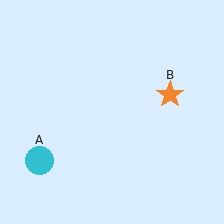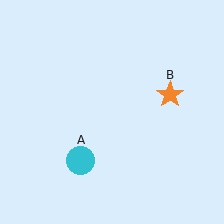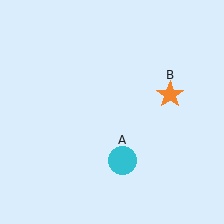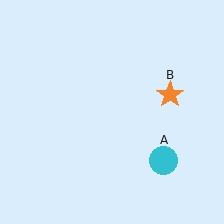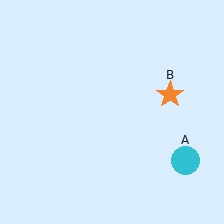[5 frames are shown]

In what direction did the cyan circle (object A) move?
The cyan circle (object A) moved right.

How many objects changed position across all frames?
1 object changed position: cyan circle (object A).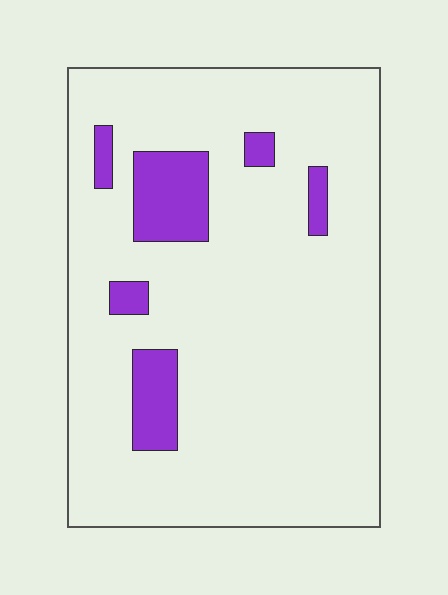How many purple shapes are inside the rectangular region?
6.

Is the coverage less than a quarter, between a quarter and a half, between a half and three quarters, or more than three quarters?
Less than a quarter.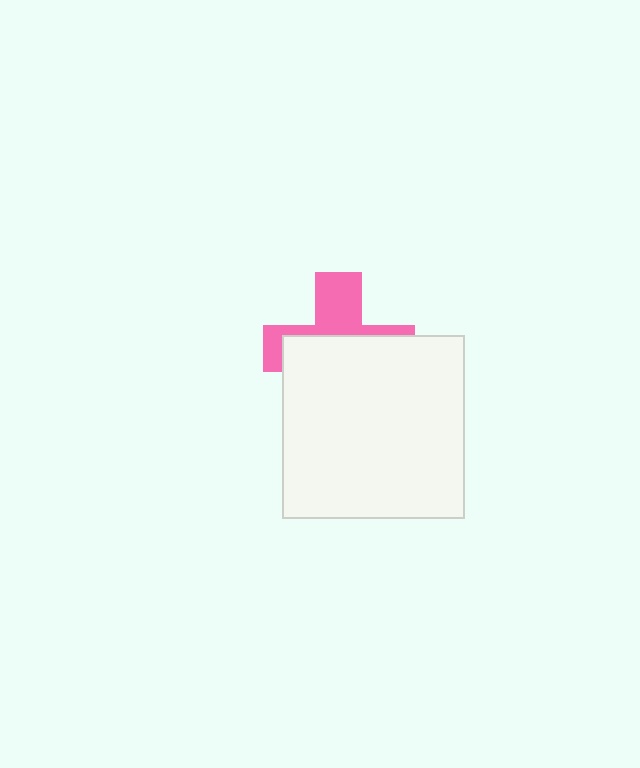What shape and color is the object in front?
The object in front is a white square.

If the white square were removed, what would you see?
You would see the complete pink cross.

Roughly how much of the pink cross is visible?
A small part of it is visible (roughly 39%).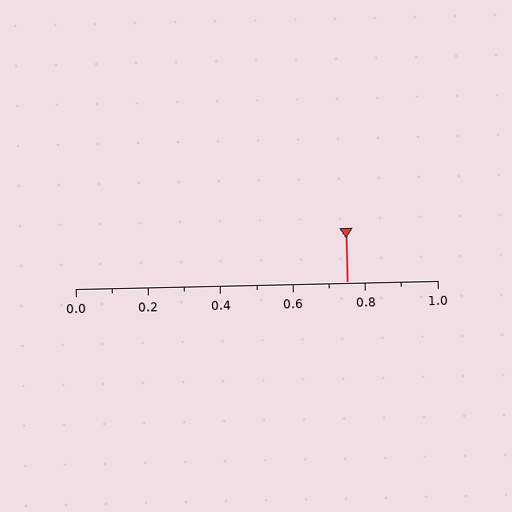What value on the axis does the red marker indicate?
The marker indicates approximately 0.75.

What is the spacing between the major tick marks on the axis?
The major ticks are spaced 0.2 apart.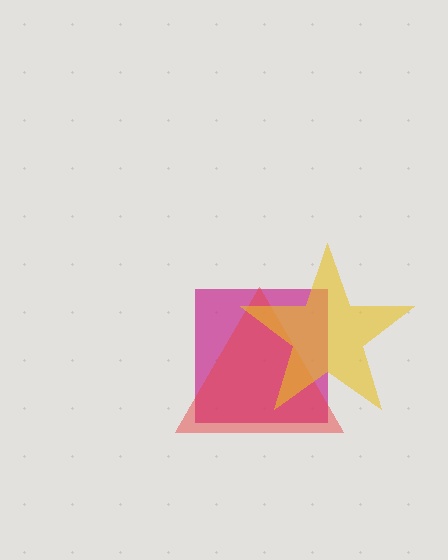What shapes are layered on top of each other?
The layered shapes are: a magenta square, a red triangle, a yellow star.